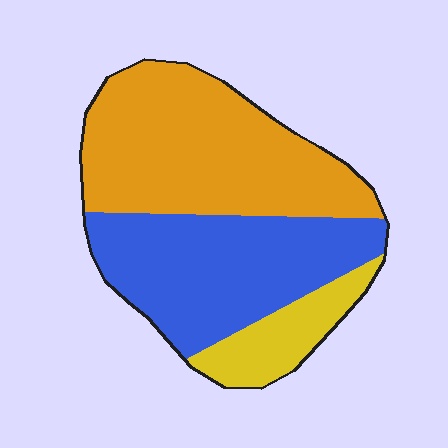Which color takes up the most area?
Orange, at roughly 45%.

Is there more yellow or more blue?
Blue.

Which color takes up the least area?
Yellow, at roughly 15%.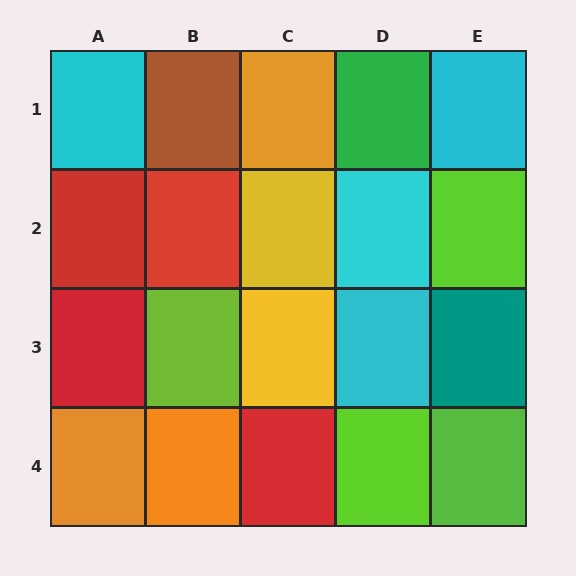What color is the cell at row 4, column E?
Lime.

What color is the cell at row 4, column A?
Orange.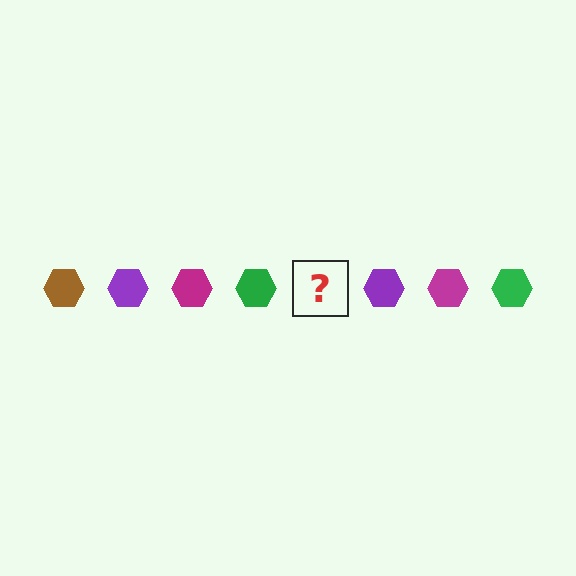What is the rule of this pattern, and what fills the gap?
The rule is that the pattern cycles through brown, purple, magenta, green hexagons. The gap should be filled with a brown hexagon.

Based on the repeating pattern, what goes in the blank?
The blank should be a brown hexagon.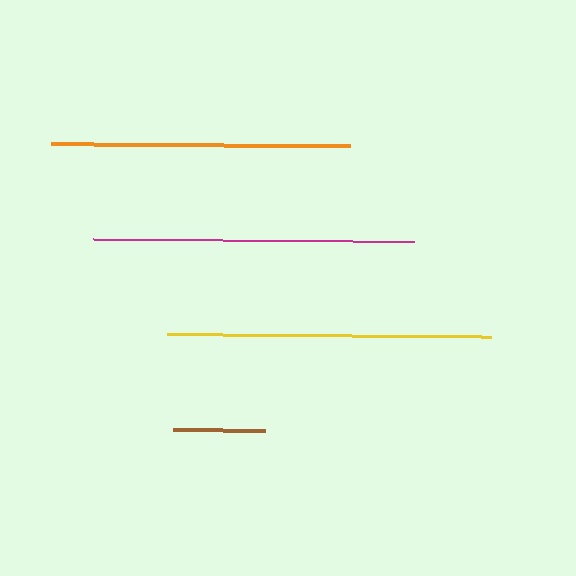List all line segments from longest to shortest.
From longest to shortest: yellow, magenta, orange, brown.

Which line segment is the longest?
The yellow line is the longest at approximately 324 pixels.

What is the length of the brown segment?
The brown segment is approximately 92 pixels long.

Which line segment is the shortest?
The brown line is the shortest at approximately 92 pixels.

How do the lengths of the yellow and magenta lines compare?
The yellow and magenta lines are approximately the same length.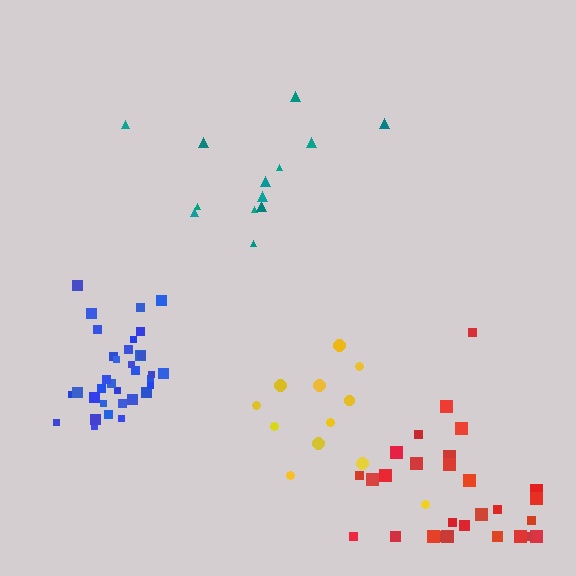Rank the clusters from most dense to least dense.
blue, yellow, red, teal.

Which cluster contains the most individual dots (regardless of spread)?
Blue (35).